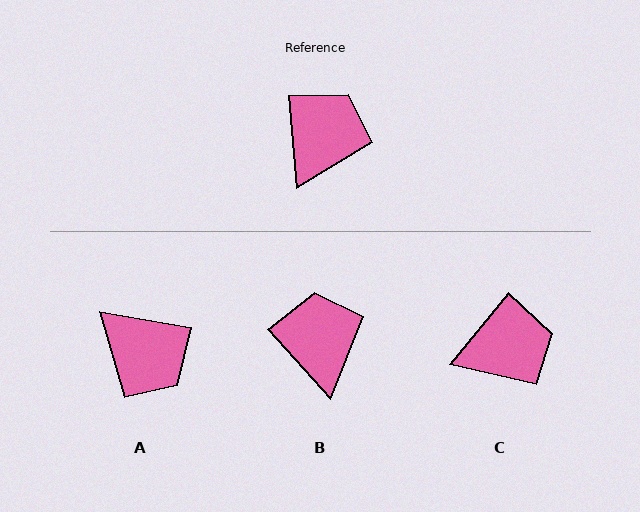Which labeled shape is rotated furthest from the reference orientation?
A, about 105 degrees away.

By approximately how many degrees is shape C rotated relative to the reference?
Approximately 44 degrees clockwise.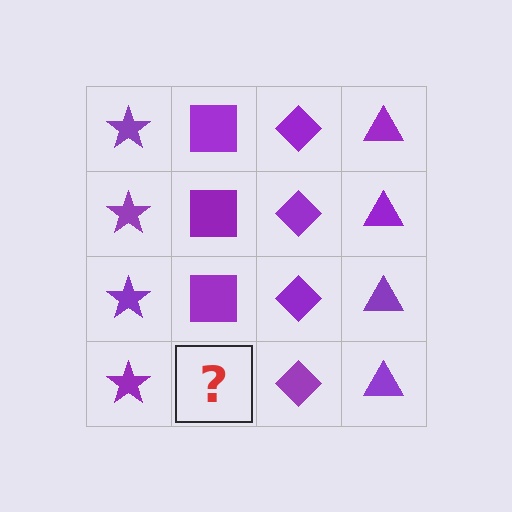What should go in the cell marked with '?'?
The missing cell should contain a purple square.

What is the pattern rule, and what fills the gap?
The rule is that each column has a consistent shape. The gap should be filled with a purple square.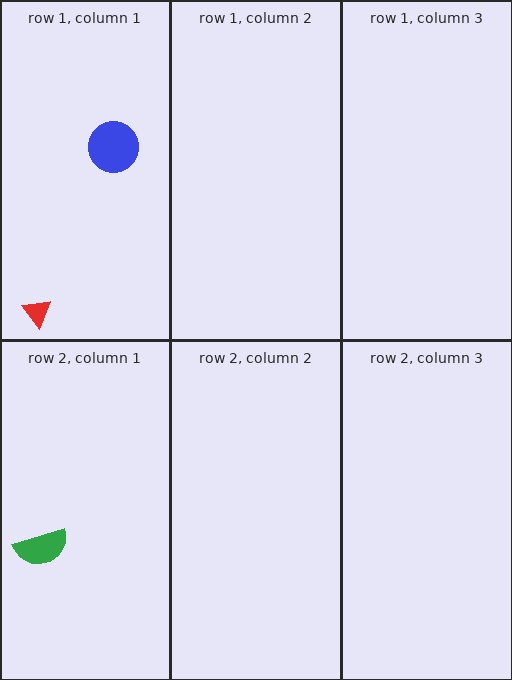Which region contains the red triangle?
The row 1, column 1 region.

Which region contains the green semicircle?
The row 2, column 1 region.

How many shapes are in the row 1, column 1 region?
2.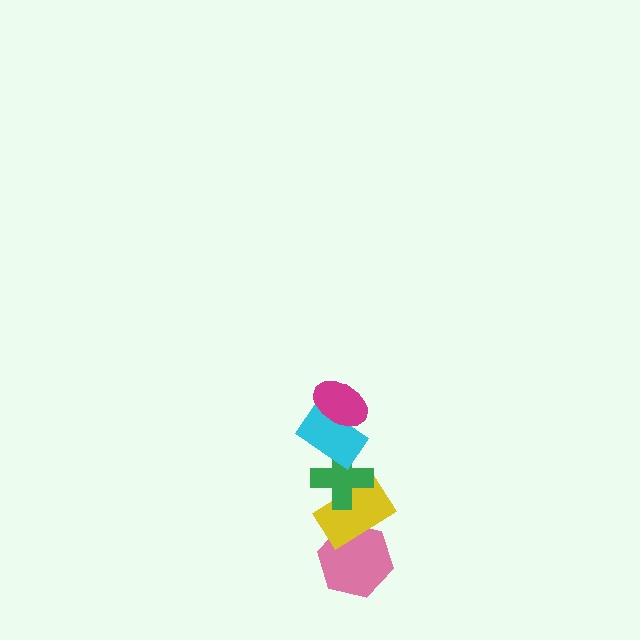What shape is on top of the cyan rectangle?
The magenta ellipse is on top of the cyan rectangle.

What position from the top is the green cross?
The green cross is 3rd from the top.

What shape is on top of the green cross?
The cyan rectangle is on top of the green cross.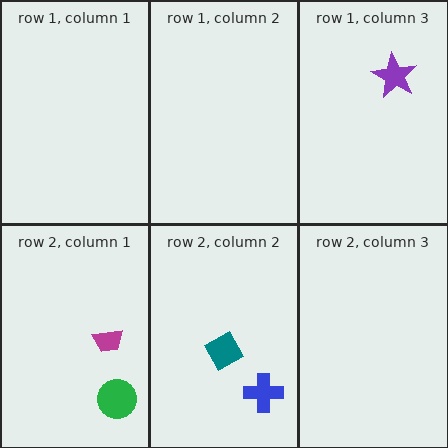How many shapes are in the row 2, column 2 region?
2.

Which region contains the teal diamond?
The row 2, column 2 region.